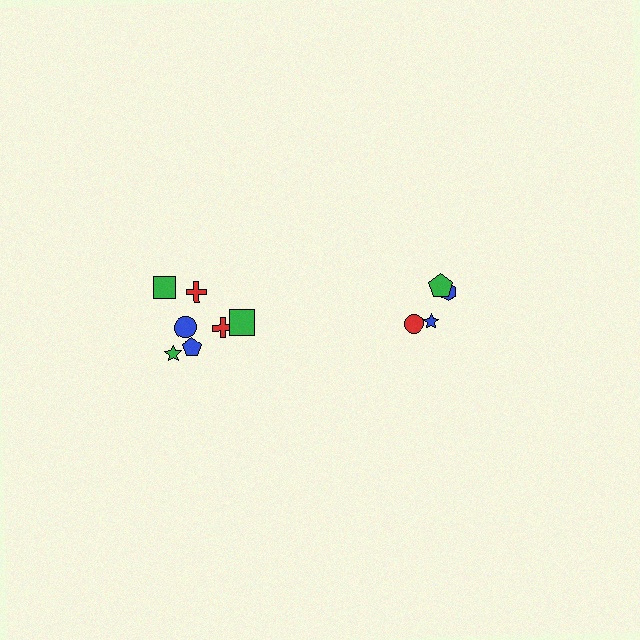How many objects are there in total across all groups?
There are 11 objects.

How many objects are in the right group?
There are 4 objects.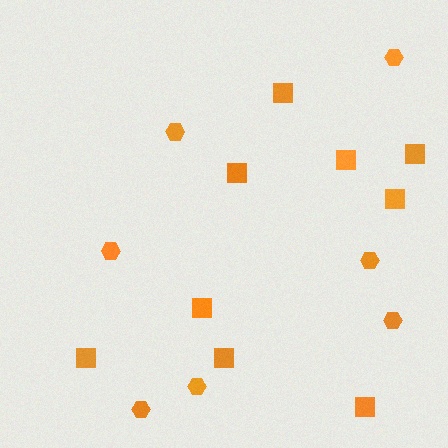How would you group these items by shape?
There are 2 groups: one group of squares (9) and one group of hexagons (7).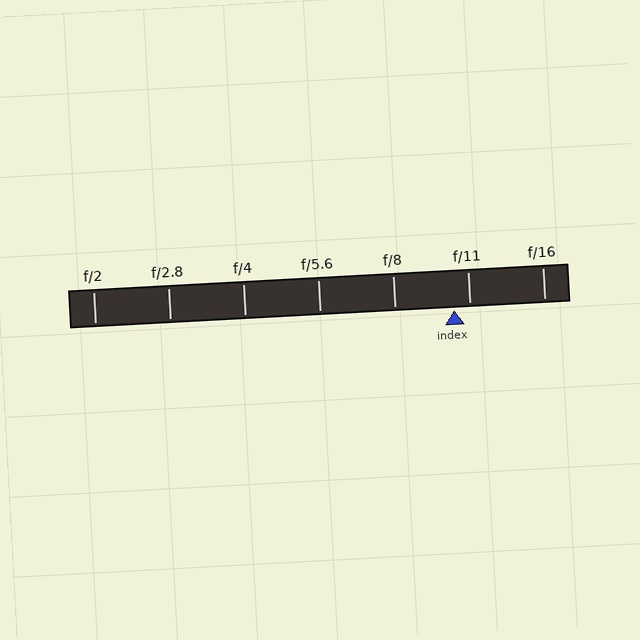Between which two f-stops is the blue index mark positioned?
The index mark is between f/8 and f/11.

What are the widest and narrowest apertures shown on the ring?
The widest aperture shown is f/2 and the narrowest is f/16.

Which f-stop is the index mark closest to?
The index mark is closest to f/11.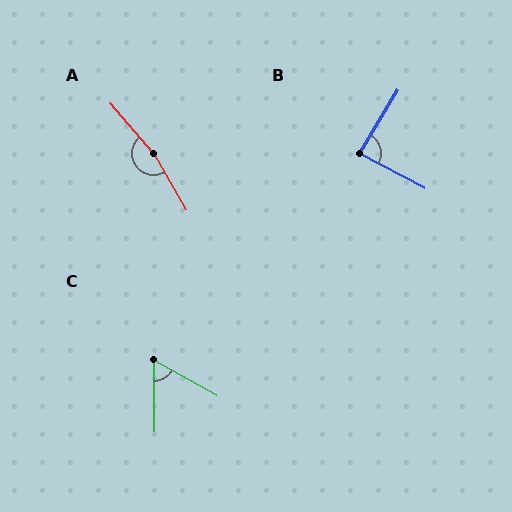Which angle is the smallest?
C, at approximately 60 degrees.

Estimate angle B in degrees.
Approximately 86 degrees.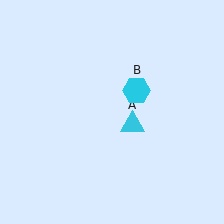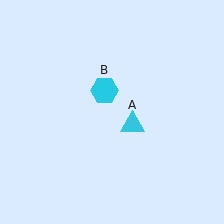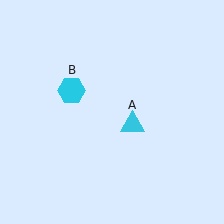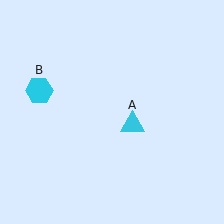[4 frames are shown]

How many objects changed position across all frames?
1 object changed position: cyan hexagon (object B).